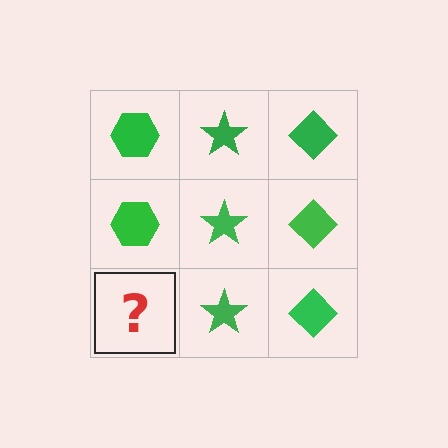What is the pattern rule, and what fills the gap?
The rule is that each column has a consistent shape. The gap should be filled with a green hexagon.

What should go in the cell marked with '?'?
The missing cell should contain a green hexagon.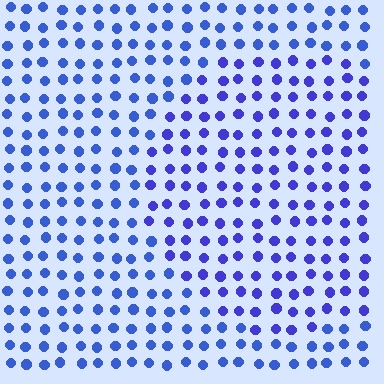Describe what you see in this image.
The image is filled with small blue elements in a uniform arrangement. A circle-shaped region is visible where the elements are tinted to a slightly different hue, forming a subtle color boundary.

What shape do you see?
I see a circle.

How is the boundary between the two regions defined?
The boundary is defined purely by a slight shift in hue (about 19 degrees). Spacing, size, and orientation are identical on both sides.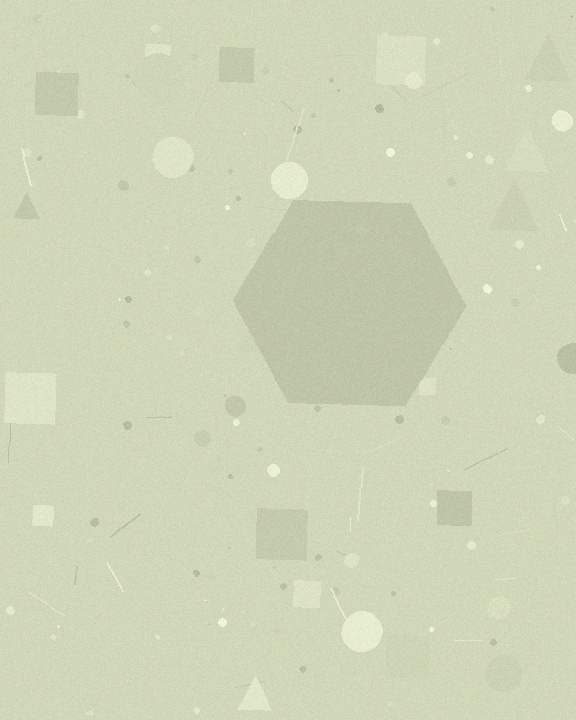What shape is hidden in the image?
A hexagon is hidden in the image.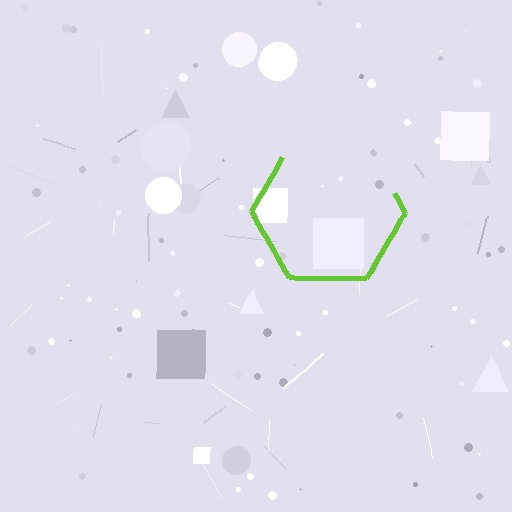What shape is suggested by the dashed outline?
The dashed outline suggests a hexagon.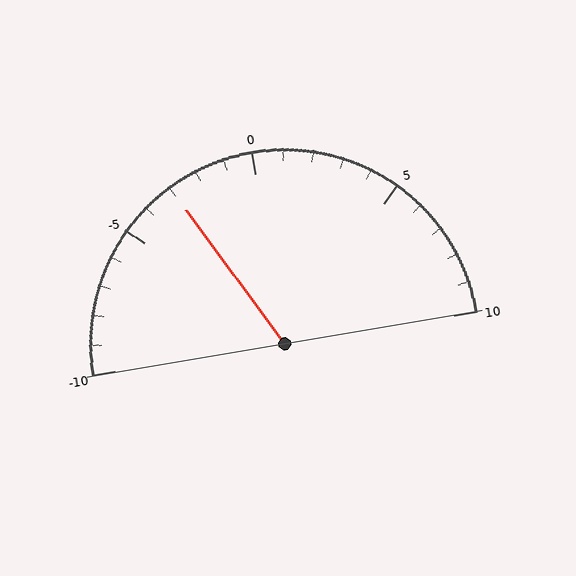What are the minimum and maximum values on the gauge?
The gauge ranges from -10 to 10.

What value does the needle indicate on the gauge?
The needle indicates approximately -3.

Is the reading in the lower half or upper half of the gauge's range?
The reading is in the lower half of the range (-10 to 10).